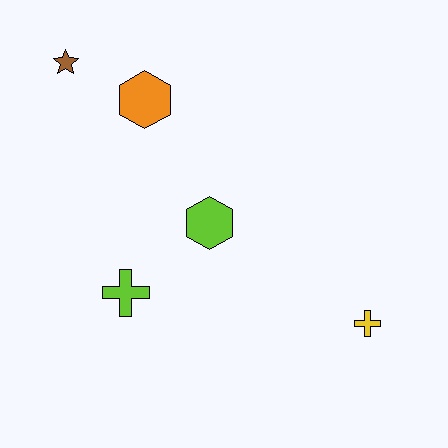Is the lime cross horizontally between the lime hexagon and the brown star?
Yes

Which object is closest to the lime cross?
The lime hexagon is closest to the lime cross.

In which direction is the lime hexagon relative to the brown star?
The lime hexagon is below the brown star.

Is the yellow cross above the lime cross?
No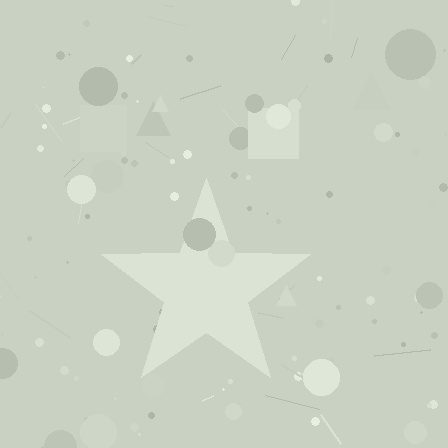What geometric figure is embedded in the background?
A star is embedded in the background.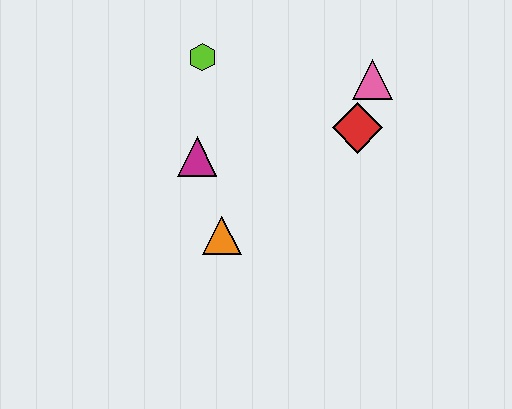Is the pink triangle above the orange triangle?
Yes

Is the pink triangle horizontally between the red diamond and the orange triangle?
No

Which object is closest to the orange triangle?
The magenta triangle is closest to the orange triangle.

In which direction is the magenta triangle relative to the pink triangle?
The magenta triangle is to the left of the pink triangle.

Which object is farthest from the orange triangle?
The pink triangle is farthest from the orange triangle.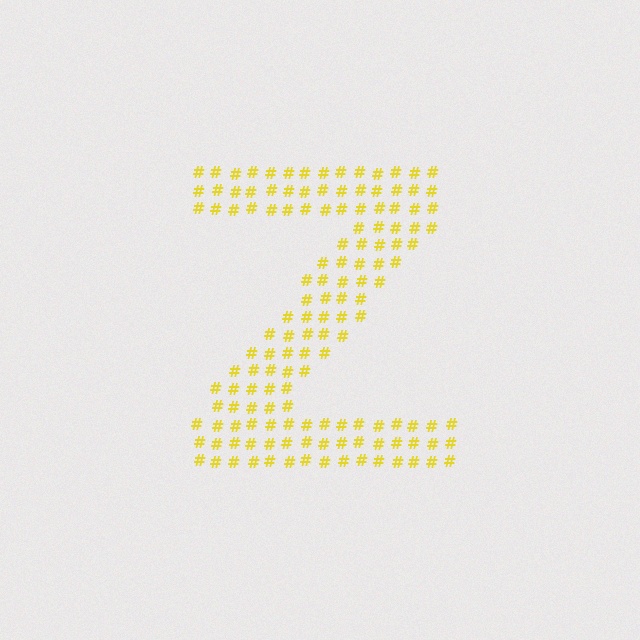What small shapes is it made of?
It is made of small hash symbols.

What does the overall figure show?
The overall figure shows the letter Z.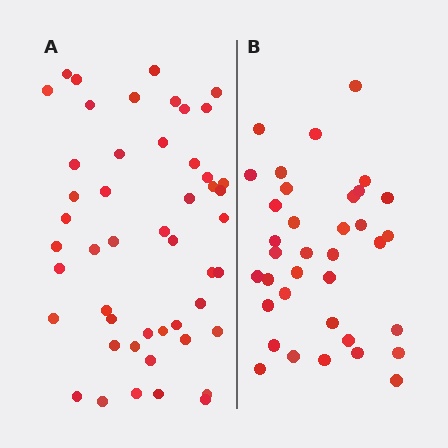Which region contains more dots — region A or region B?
Region A (the left region) has more dots.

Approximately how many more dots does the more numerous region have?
Region A has approximately 15 more dots than region B.